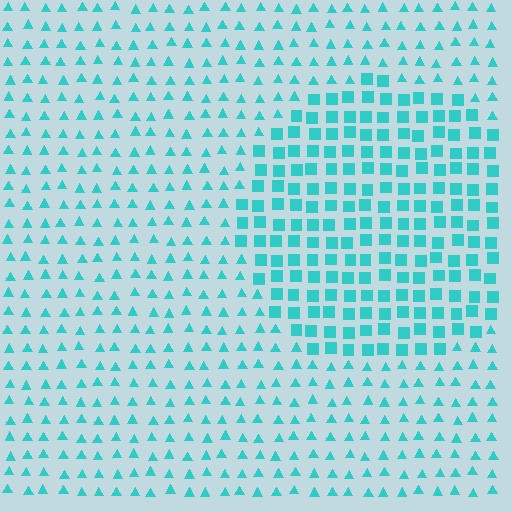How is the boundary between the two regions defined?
The boundary is defined by a change in element shape: squares inside vs. triangles outside. All elements share the same color and spacing.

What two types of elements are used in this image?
The image uses squares inside the circle region and triangles outside it.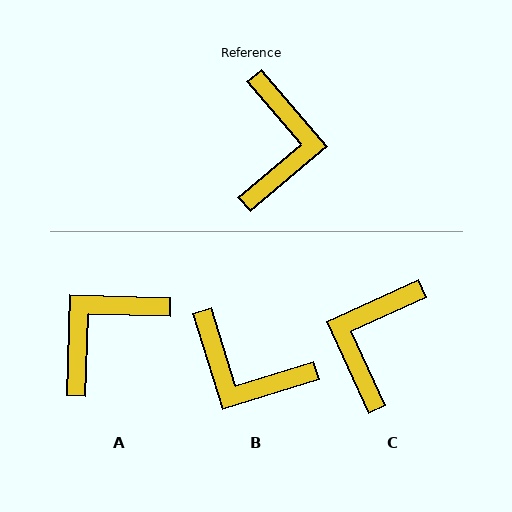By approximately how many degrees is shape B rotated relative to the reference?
Approximately 113 degrees clockwise.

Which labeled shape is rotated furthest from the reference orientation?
C, about 164 degrees away.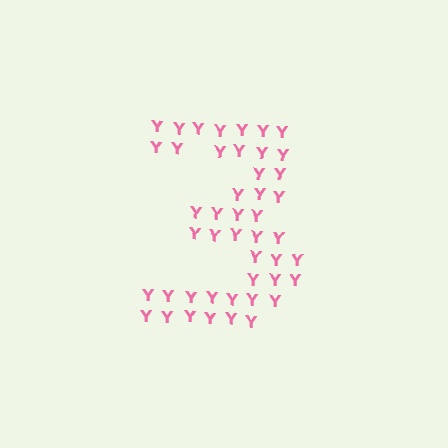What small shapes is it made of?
It is made of small letter Y's.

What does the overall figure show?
The overall figure shows the digit 3.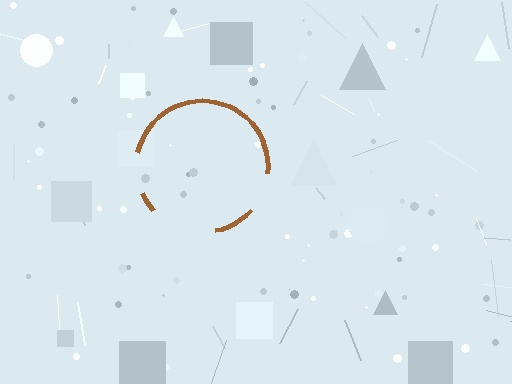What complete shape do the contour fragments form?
The contour fragments form a circle.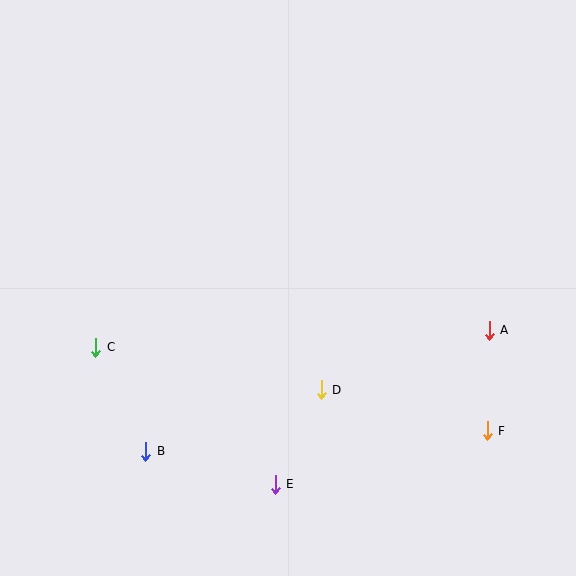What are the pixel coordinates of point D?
Point D is at (321, 390).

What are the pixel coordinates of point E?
Point E is at (275, 484).